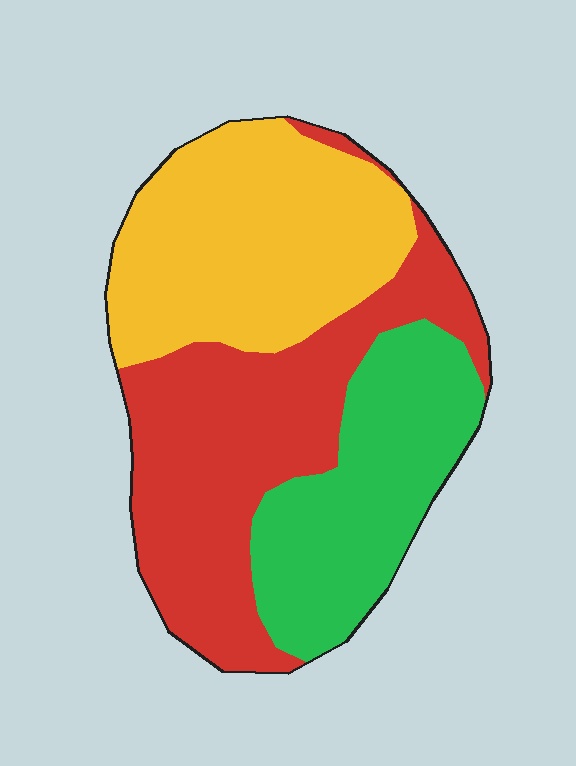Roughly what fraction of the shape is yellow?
Yellow takes up about one third (1/3) of the shape.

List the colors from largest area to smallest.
From largest to smallest: red, yellow, green.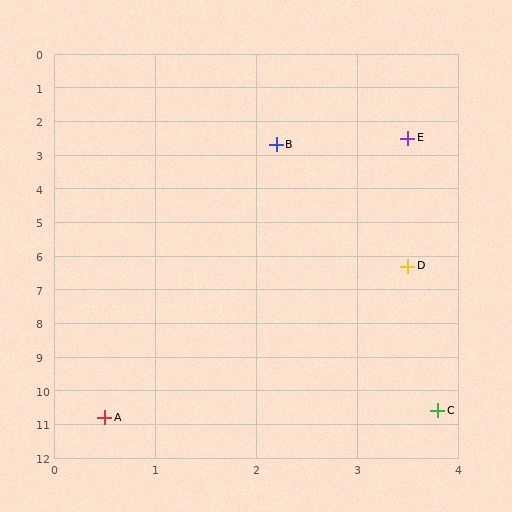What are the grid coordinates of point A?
Point A is at approximately (0.5, 10.8).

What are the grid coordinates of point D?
Point D is at approximately (3.5, 6.3).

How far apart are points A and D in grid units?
Points A and D are about 5.4 grid units apart.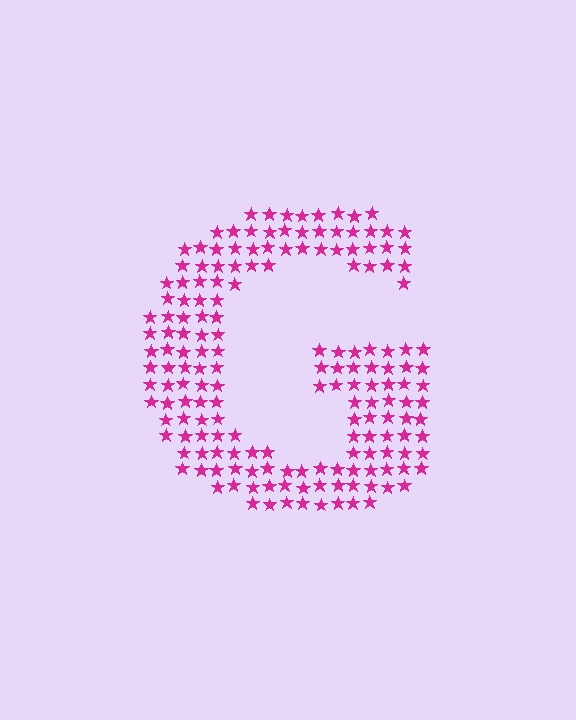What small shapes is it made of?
It is made of small stars.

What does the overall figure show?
The overall figure shows the letter G.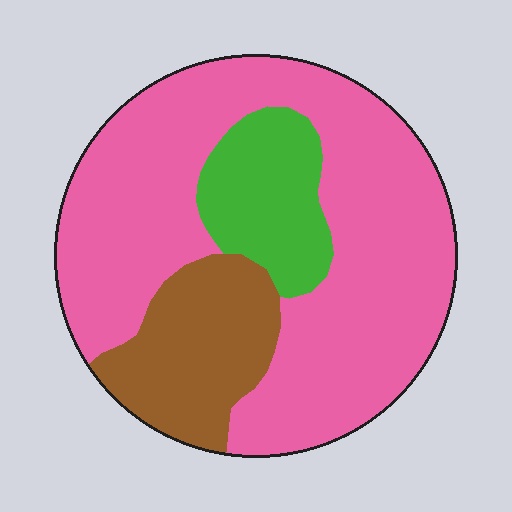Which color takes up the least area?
Green, at roughly 15%.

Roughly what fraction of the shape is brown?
Brown covers around 20% of the shape.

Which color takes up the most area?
Pink, at roughly 65%.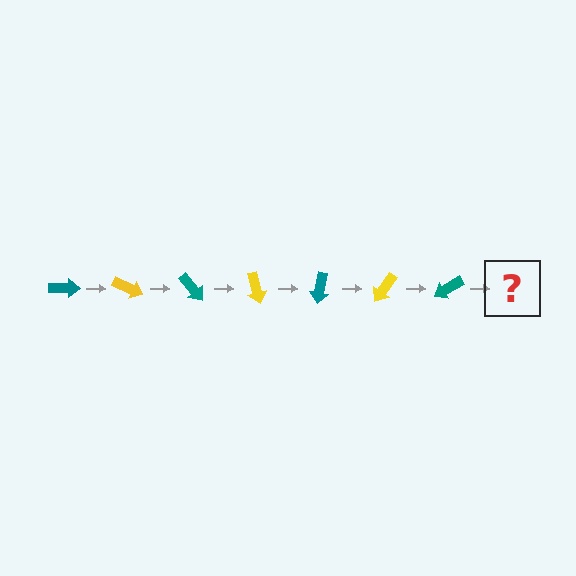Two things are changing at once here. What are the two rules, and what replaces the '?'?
The two rules are that it rotates 25 degrees each step and the color cycles through teal and yellow. The '?' should be a yellow arrow, rotated 175 degrees from the start.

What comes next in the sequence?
The next element should be a yellow arrow, rotated 175 degrees from the start.